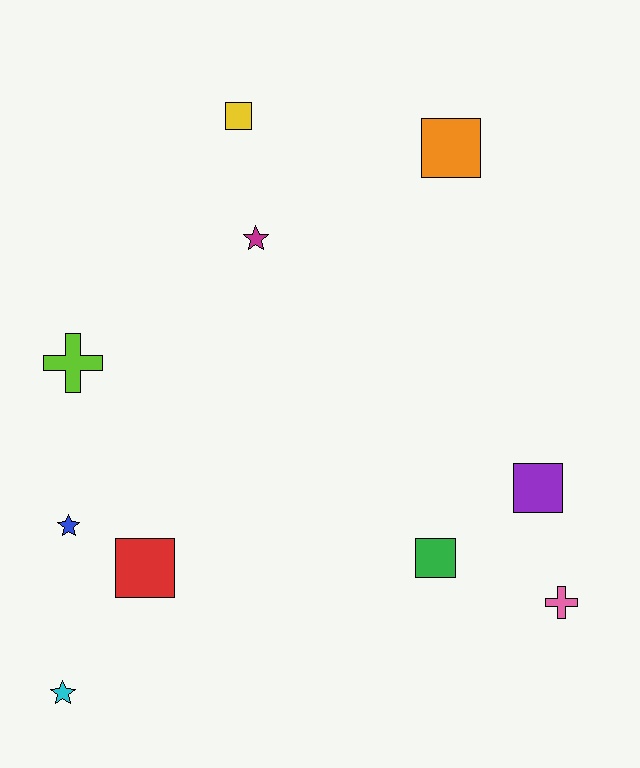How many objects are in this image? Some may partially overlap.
There are 10 objects.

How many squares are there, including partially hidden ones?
There are 5 squares.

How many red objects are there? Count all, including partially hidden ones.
There is 1 red object.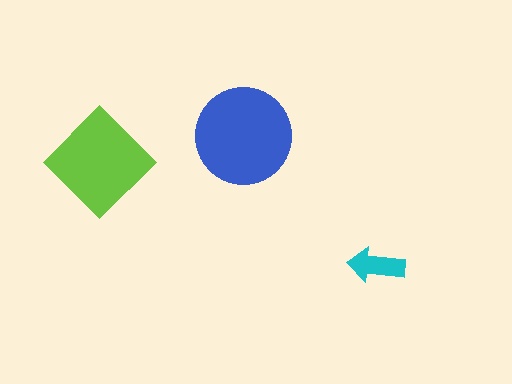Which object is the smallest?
The cyan arrow.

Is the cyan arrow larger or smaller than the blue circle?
Smaller.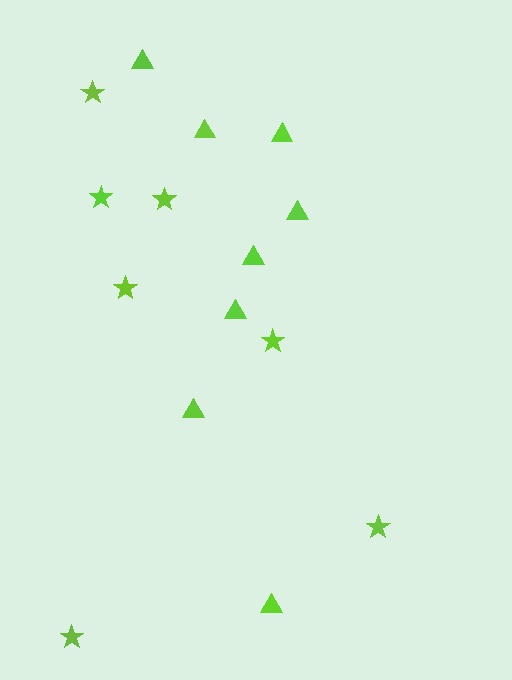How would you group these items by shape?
There are 2 groups: one group of stars (7) and one group of triangles (8).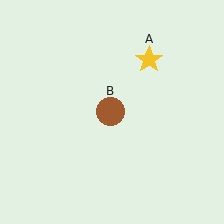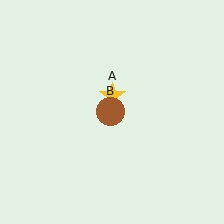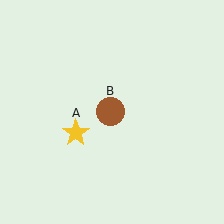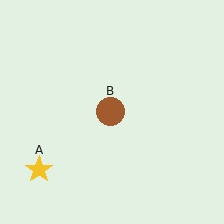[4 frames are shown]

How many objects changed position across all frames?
1 object changed position: yellow star (object A).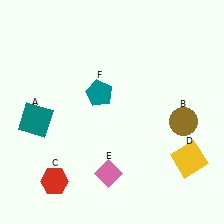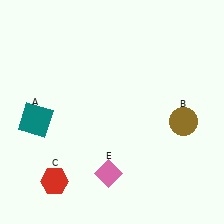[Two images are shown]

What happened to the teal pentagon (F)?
The teal pentagon (F) was removed in Image 2. It was in the top-left area of Image 1.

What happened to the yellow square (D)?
The yellow square (D) was removed in Image 2. It was in the bottom-right area of Image 1.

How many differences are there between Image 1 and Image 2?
There are 2 differences between the two images.